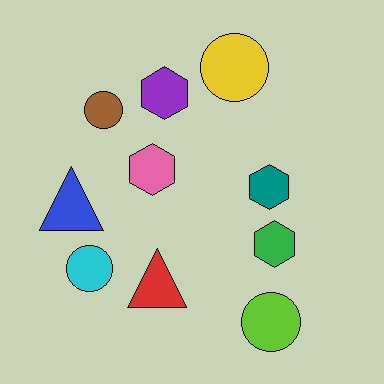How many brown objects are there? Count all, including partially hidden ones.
There is 1 brown object.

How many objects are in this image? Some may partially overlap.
There are 10 objects.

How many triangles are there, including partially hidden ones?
There are 2 triangles.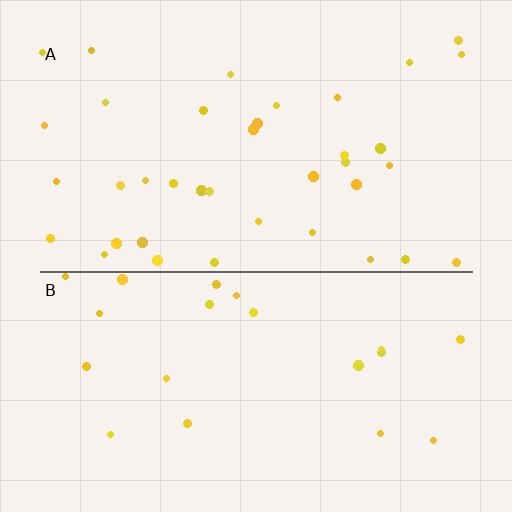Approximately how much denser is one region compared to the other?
Approximately 1.8× — region A over region B.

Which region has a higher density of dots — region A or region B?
A (the top).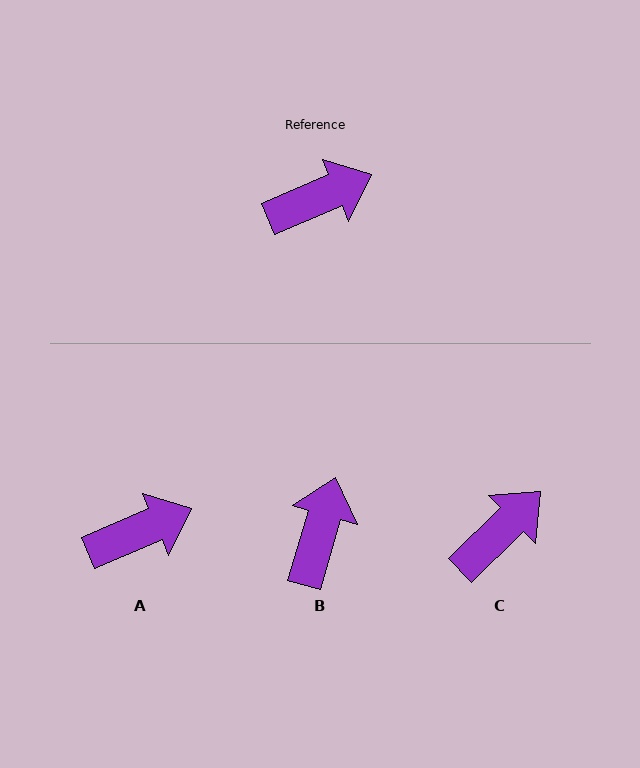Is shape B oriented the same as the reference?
No, it is off by about 50 degrees.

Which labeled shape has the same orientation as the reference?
A.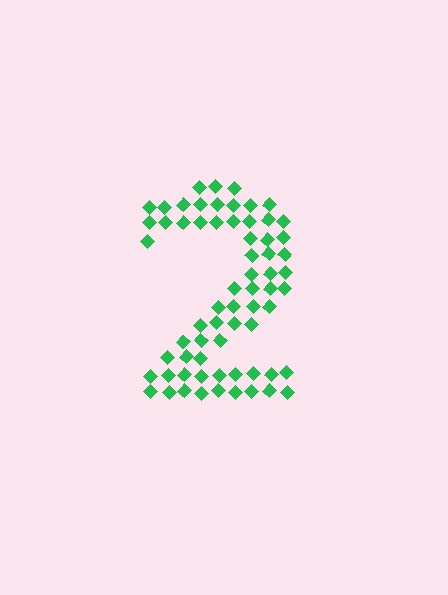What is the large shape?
The large shape is the digit 2.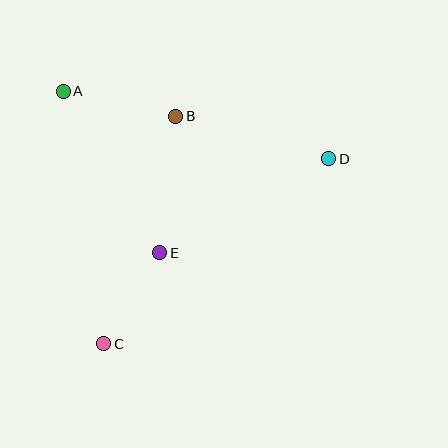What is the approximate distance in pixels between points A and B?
The distance between A and B is approximately 115 pixels.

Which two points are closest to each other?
Points C and E are closest to each other.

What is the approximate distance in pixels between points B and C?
The distance between B and C is approximately 239 pixels.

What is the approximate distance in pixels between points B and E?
The distance between B and E is approximately 137 pixels.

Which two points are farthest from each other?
Points C and D are farthest from each other.